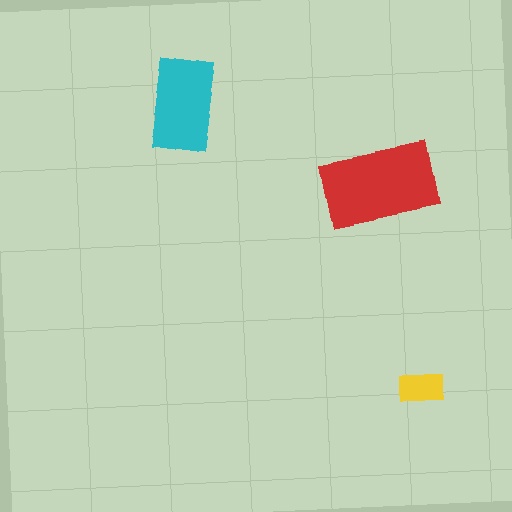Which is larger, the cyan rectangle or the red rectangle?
The red one.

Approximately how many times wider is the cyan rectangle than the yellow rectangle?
About 2 times wider.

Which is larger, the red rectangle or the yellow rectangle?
The red one.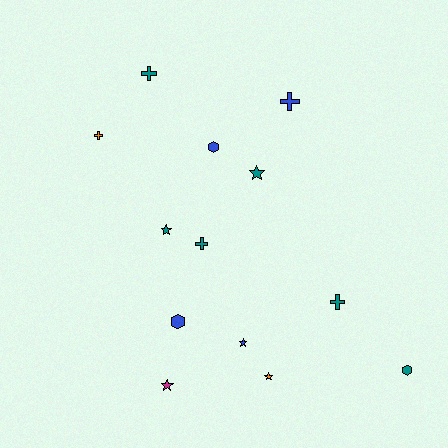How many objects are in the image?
There are 13 objects.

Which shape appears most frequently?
Star, with 5 objects.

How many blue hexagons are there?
There are 2 blue hexagons.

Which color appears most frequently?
Teal, with 6 objects.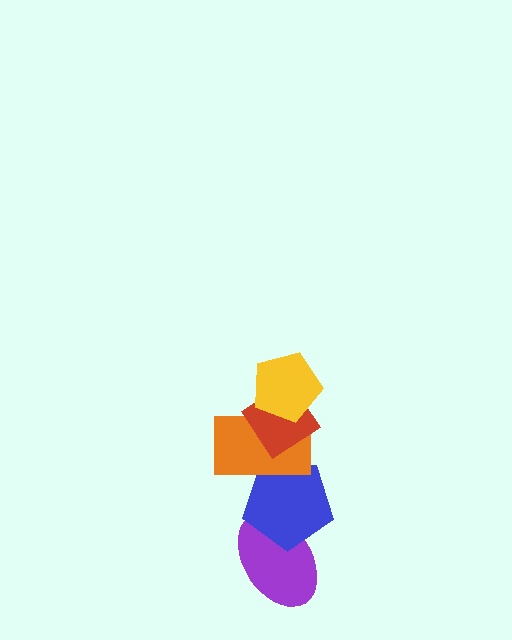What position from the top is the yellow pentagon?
The yellow pentagon is 1st from the top.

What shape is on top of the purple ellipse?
The blue pentagon is on top of the purple ellipse.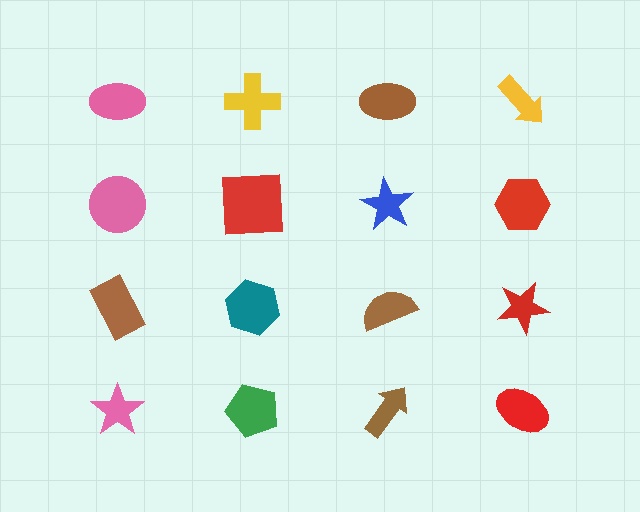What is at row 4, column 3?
A brown arrow.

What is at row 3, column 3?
A brown semicircle.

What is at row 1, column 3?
A brown ellipse.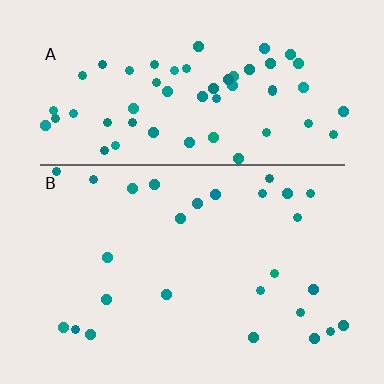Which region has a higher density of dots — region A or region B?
A (the top).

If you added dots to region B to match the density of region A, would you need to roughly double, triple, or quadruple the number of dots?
Approximately double.